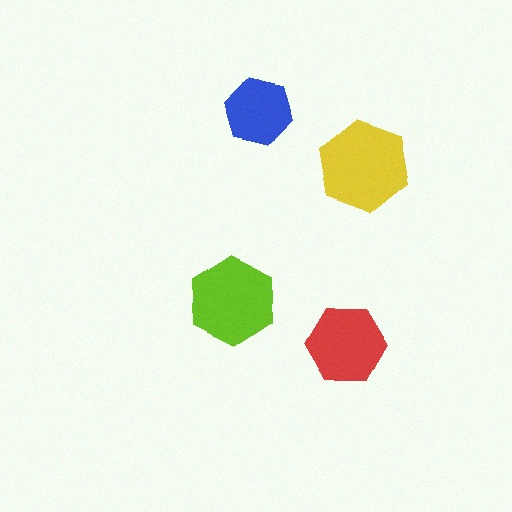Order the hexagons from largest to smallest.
the yellow one, the lime one, the red one, the blue one.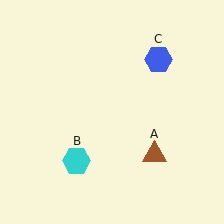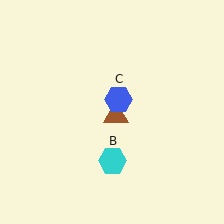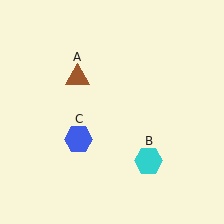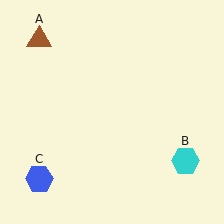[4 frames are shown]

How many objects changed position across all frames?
3 objects changed position: brown triangle (object A), cyan hexagon (object B), blue hexagon (object C).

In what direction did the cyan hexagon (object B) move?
The cyan hexagon (object B) moved right.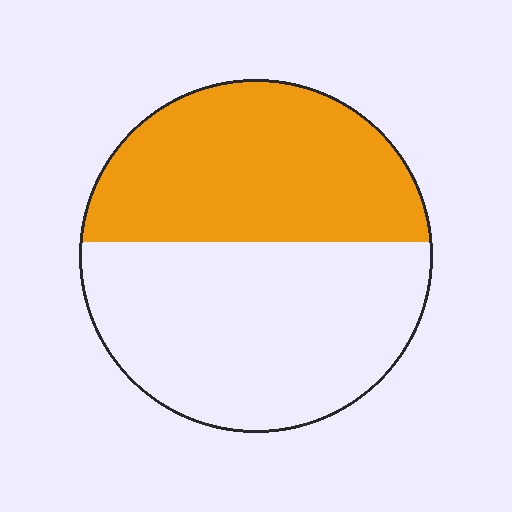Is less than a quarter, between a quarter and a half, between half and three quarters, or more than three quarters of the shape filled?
Between a quarter and a half.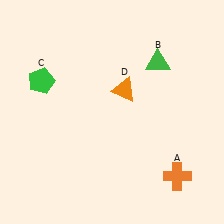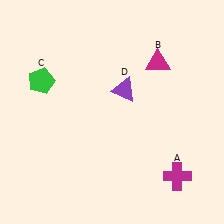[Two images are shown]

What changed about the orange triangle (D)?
In Image 1, D is orange. In Image 2, it changed to purple.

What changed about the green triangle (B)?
In Image 1, B is green. In Image 2, it changed to magenta.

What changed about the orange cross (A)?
In Image 1, A is orange. In Image 2, it changed to magenta.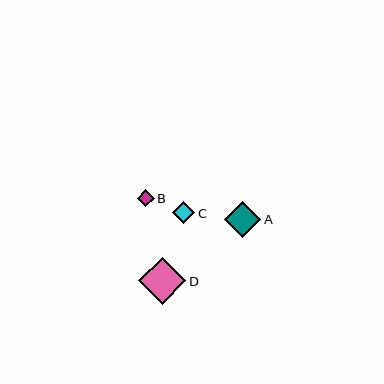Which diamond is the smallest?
Diamond B is the smallest with a size of approximately 17 pixels.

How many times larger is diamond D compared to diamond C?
Diamond D is approximately 2.2 times the size of diamond C.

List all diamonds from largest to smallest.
From largest to smallest: D, A, C, B.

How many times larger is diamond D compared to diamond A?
Diamond D is approximately 1.3 times the size of diamond A.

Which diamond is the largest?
Diamond D is the largest with a size of approximately 47 pixels.